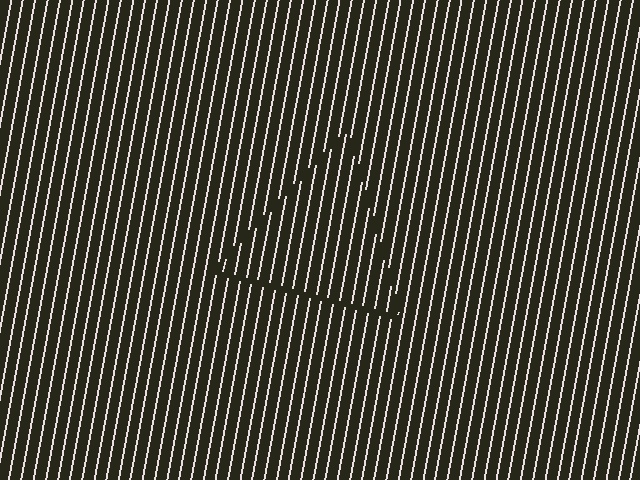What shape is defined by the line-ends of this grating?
An illusory triangle. The interior of the shape contains the same grating, shifted by half a period — the contour is defined by the phase discontinuity where line-ends from the inner and outer gratings abut.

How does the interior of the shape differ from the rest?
The interior of the shape contains the same grating, shifted by half a period — the contour is defined by the phase discontinuity where line-ends from the inner and outer gratings abut.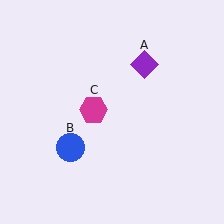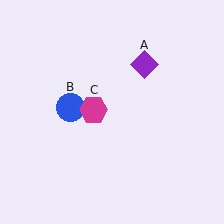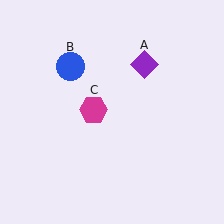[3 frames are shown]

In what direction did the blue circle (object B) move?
The blue circle (object B) moved up.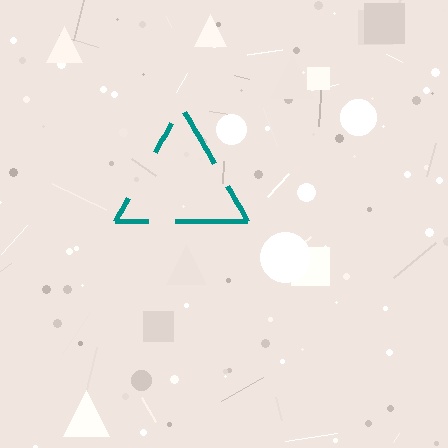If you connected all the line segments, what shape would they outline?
They would outline a triangle.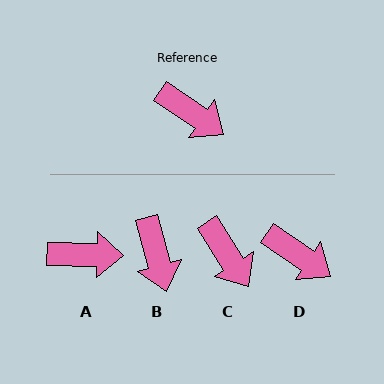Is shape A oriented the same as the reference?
No, it is off by about 33 degrees.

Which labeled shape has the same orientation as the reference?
D.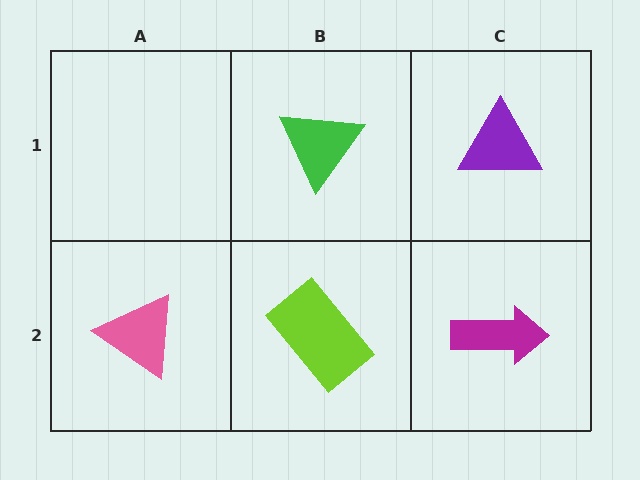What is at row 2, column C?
A magenta arrow.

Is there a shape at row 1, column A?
No, that cell is empty.